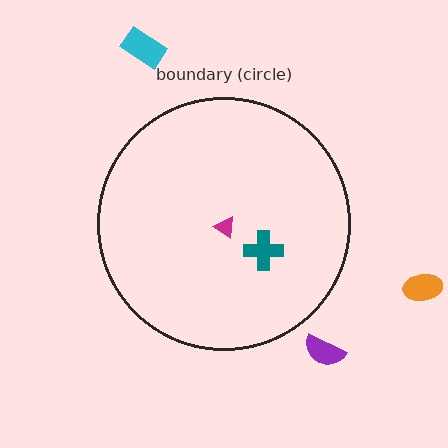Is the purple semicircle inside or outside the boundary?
Outside.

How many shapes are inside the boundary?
2 inside, 3 outside.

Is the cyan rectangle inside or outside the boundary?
Outside.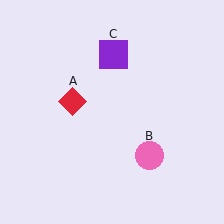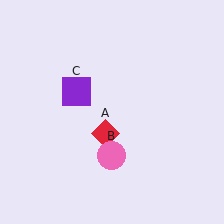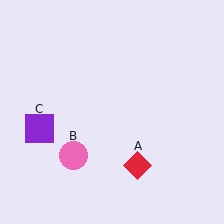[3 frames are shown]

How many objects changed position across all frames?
3 objects changed position: red diamond (object A), pink circle (object B), purple square (object C).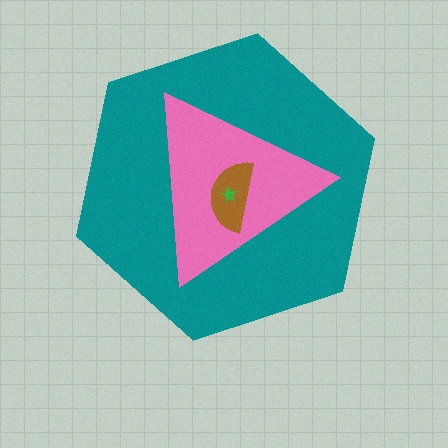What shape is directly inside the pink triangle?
The brown semicircle.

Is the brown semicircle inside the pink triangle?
Yes.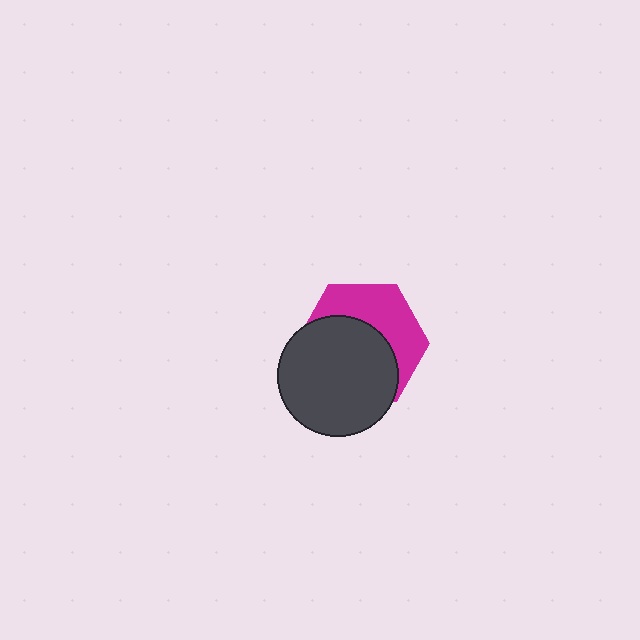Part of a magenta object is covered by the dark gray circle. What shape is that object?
It is a hexagon.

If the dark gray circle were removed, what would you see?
You would see the complete magenta hexagon.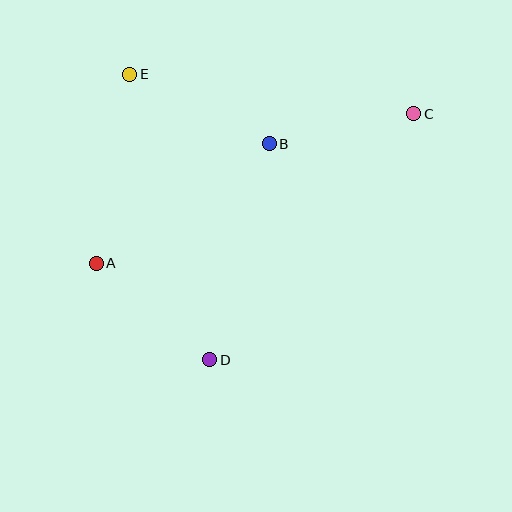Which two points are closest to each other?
Points B and C are closest to each other.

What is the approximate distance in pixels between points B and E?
The distance between B and E is approximately 156 pixels.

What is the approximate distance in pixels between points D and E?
The distance between D and E is approximately 297 pixels.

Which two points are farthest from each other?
Points A and C are farthest from each other.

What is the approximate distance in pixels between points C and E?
The distance between C and E is approximately 287 pixels.